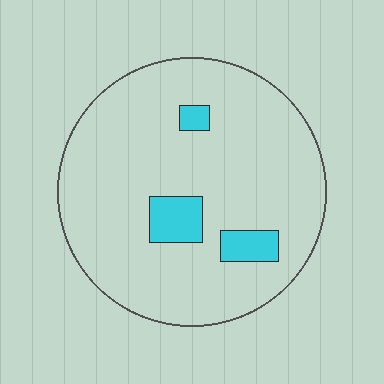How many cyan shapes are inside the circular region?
3.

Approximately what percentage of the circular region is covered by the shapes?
Approximately 10%.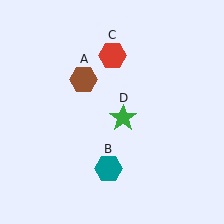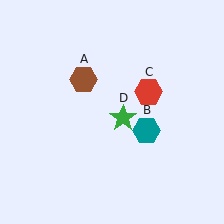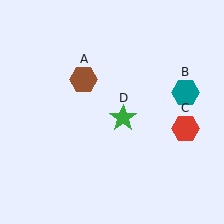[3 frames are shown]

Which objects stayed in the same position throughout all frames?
Brown hexagon (object A) and green star (object D) remained stationary.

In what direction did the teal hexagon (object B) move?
The teal hexagon (object B) moved up and to the right.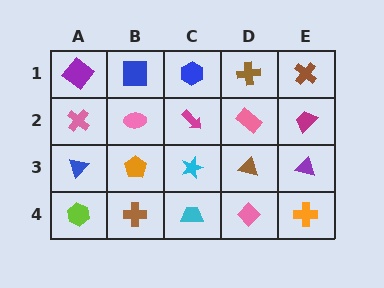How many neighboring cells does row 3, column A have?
3.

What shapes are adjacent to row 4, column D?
A brown triangle (row 3, column D), a cyan trapezoid (row 4, column C), an orange cross (row 4, column E).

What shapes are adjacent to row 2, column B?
A blue square (row 1, column B), an orange pentagon (row 3, column B), a pink cross (row 2, column A), a magenta arrow (row 2, column C).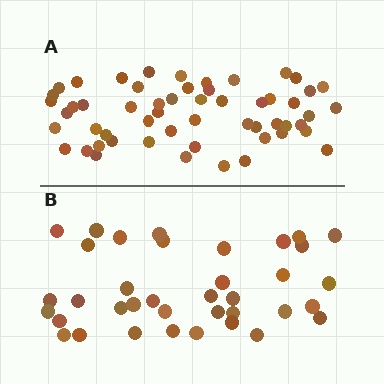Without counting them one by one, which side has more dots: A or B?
Region A (the top region) has more dots.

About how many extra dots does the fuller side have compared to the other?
Region A has approximately 20 more dots than region B.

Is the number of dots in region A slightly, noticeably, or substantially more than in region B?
Region A has substantially more. The ratio is roughly 1.5 to 1.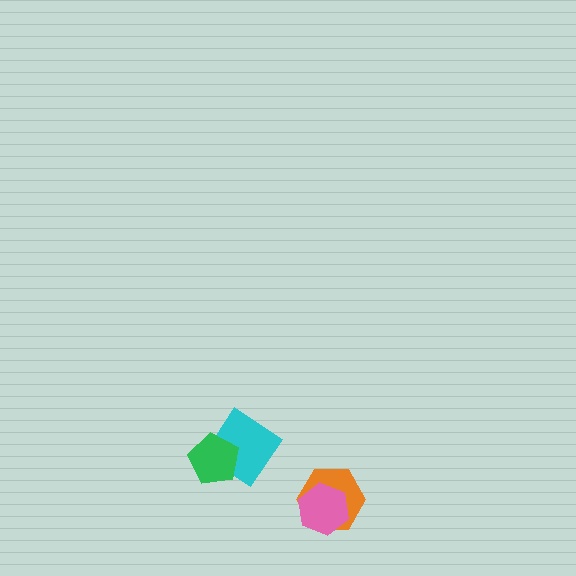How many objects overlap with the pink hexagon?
1 object overlaps with the pink hexagon.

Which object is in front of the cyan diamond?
The green pentagon is in front of the cyan diamond.